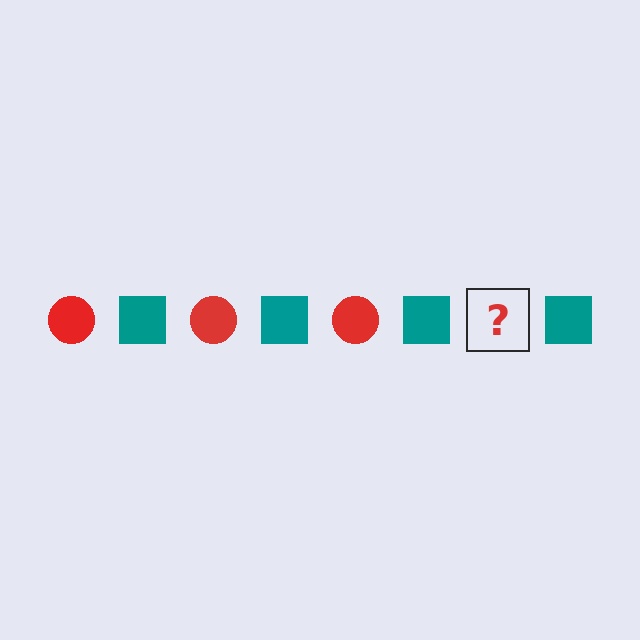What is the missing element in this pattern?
The missing element is a red circle.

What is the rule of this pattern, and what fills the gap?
The rule is that the pattern alternates between red circle and teal square. The gap should be filled with a red circle.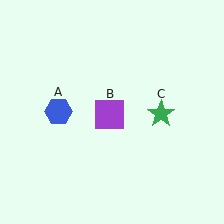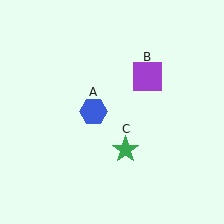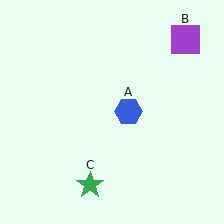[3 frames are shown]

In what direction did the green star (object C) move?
The green star (object C) moved down and to the left.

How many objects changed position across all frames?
3 objects changed position: blue hexagon (object A), purple square (object B), green star (object C).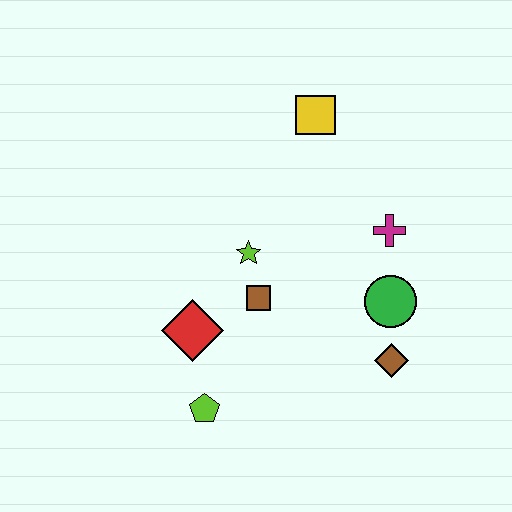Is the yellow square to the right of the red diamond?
Yes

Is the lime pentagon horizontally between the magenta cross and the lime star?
No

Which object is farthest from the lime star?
The brown diamond is farthest from the lime star.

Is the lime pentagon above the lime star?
No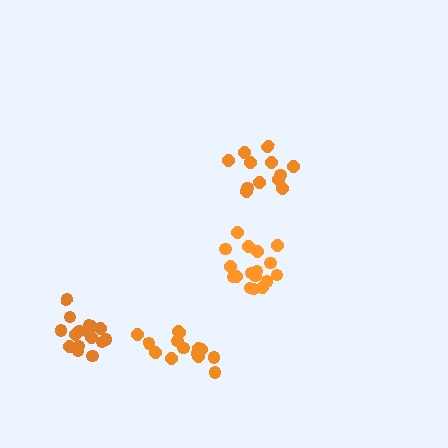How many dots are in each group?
Group 1: 12 dots, Group 2: 17 dots, Group 3: 14 dots, Group 4: 16 dots (59 total).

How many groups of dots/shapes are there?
There are 4 groups.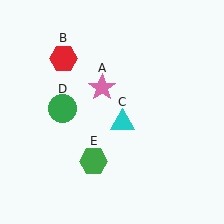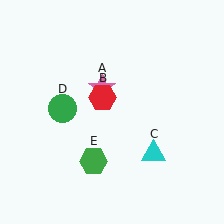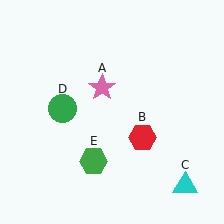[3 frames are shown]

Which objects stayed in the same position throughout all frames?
Pink star (object A) and green circle (object D) and green hexagon (object E) remained stationary.